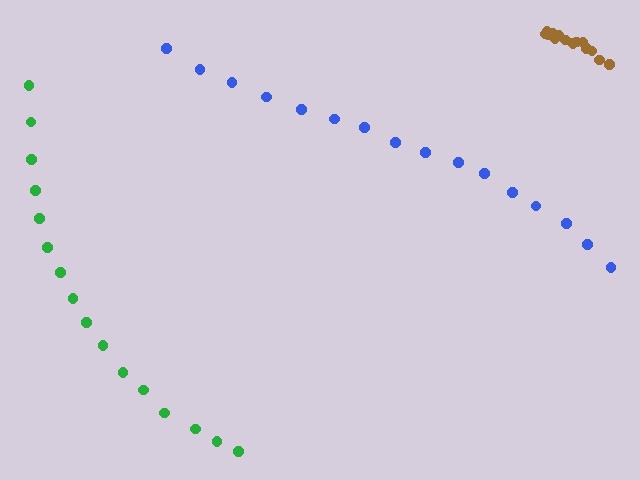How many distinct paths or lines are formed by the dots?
There are 3 distinct paths.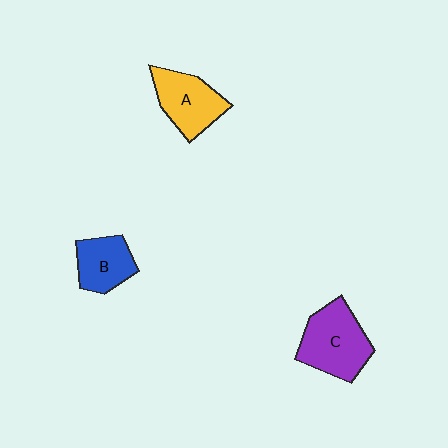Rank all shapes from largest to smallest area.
From largest to smallest: C (purple), A (yellow), B (blue).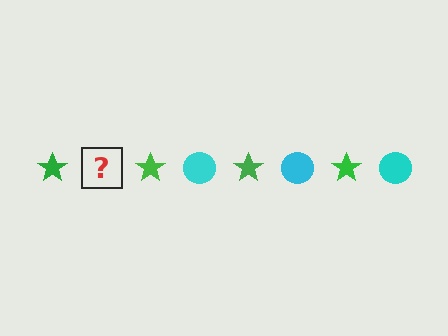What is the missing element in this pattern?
The missing element is a cyan circle.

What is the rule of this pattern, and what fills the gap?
The rule is that the pattern alternates between green star and cyan circle. The gap should be filled with a cyan circle.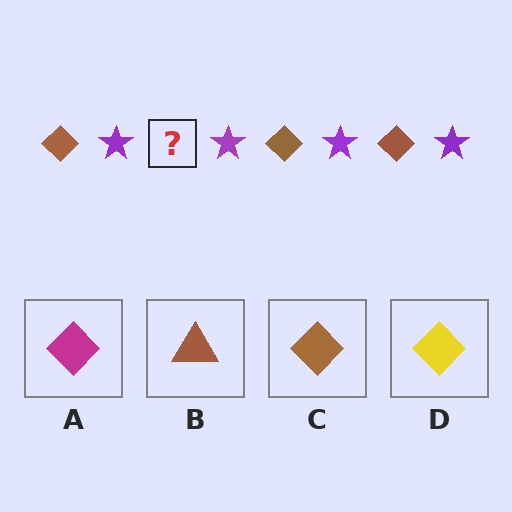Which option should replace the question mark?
Option C.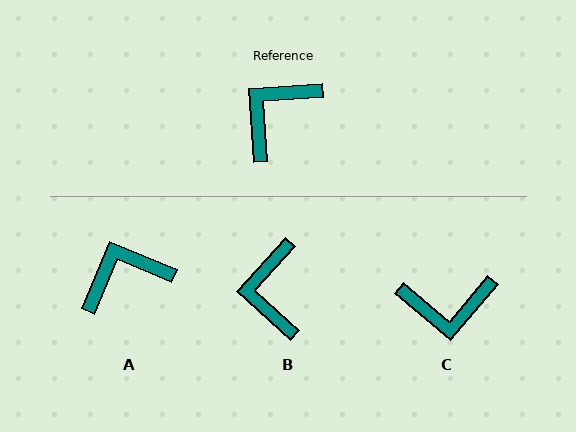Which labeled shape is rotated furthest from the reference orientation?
C, about 136 degrees away.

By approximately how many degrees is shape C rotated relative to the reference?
Approximately 136 degrees counter-clockwise.